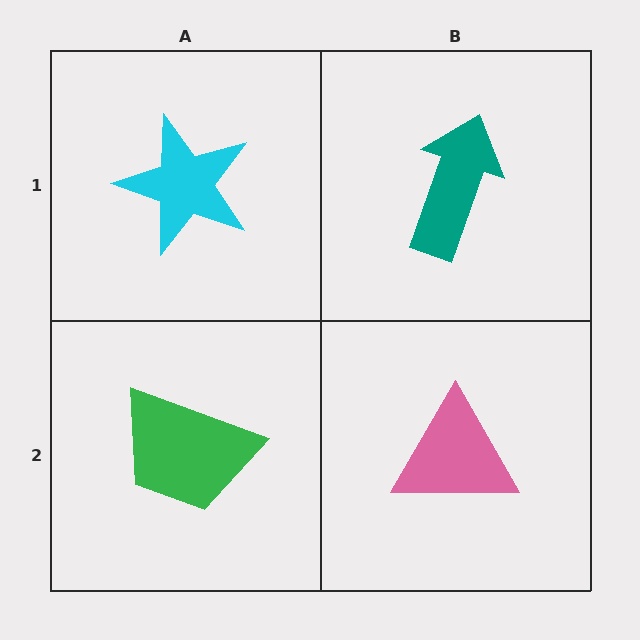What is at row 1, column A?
A cyan star.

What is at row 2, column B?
A pink triangle.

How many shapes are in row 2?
2 shapes.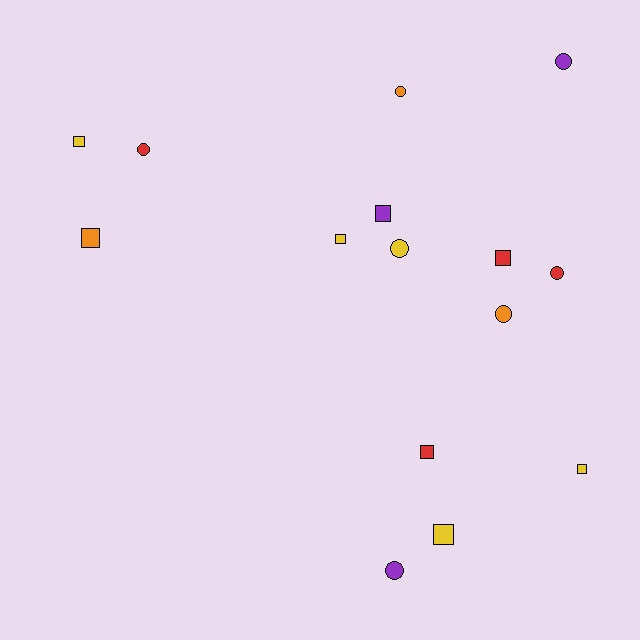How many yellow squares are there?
There are 4 yellow squares.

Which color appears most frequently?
Yellow, with 5 objects.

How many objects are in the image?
There are 15 objects.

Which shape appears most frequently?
Square, with 8 objects.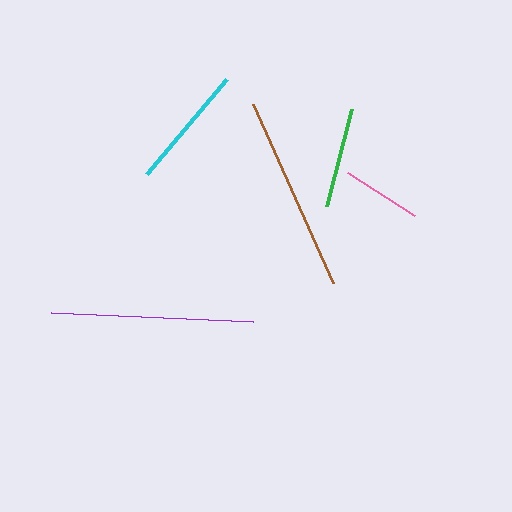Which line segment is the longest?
The purple line is the longest at approximately 202 pixels.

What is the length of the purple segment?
The purple segment is approximately 202 pixels long.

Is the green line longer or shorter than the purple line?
The purple line is longer than the green line.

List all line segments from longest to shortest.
From longest to shortest: purple, brown, cyan, green, pink.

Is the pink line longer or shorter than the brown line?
The brown line is longer than the pink line.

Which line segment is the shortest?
The pink line is the shortest at approximately 79 pixels.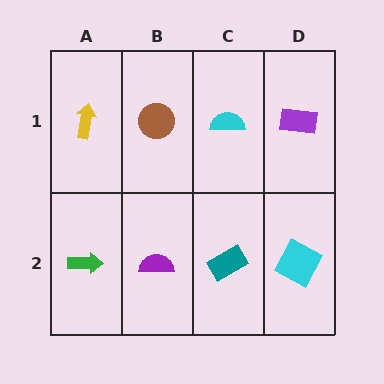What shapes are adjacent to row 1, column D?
A cyan square (row 2, column D), a cyan semicircle (row 1, column C).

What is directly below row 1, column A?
A green arrow.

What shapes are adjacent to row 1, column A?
A green arrow (row 2, column A), a brown circle (row 1, column B).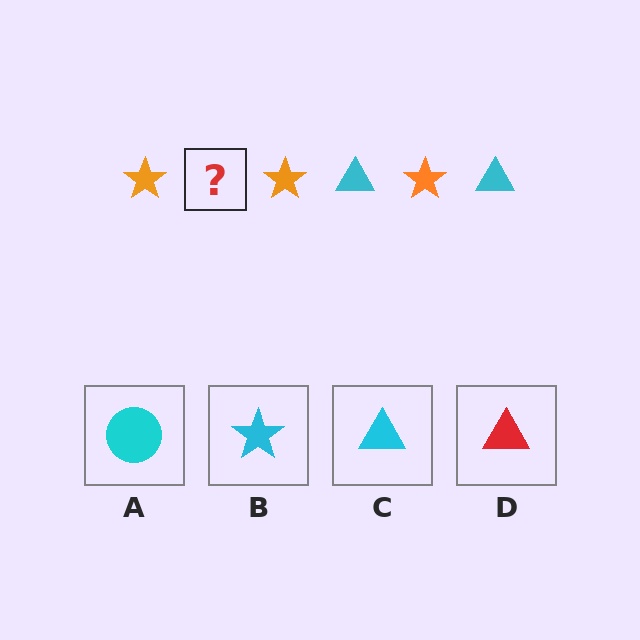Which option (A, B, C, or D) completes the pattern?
C.